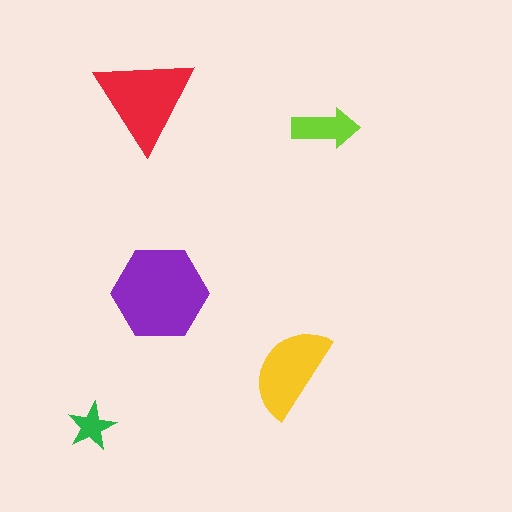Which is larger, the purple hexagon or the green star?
The purple hexagon.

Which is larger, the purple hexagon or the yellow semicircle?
The purple hexagon.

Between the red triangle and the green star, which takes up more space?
The red triangle.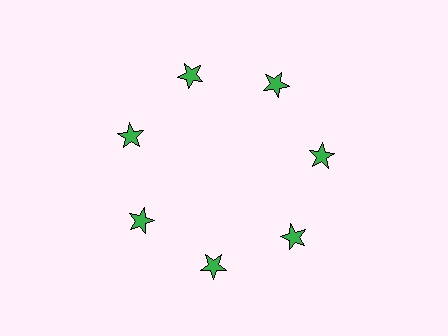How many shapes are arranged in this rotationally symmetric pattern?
There are 7 shapes, arranged in 7 groups of 1.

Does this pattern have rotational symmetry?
Yes, this pattern has 7-fold rotational symmetry. It looks the same after rotating 51 degrees around the center.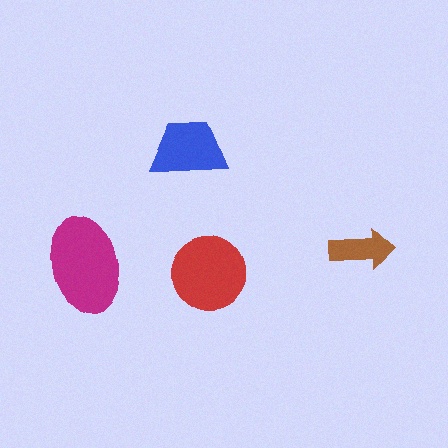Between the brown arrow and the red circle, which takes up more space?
The red circle.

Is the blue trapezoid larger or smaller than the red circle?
Smaller.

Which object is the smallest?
The brown arrow.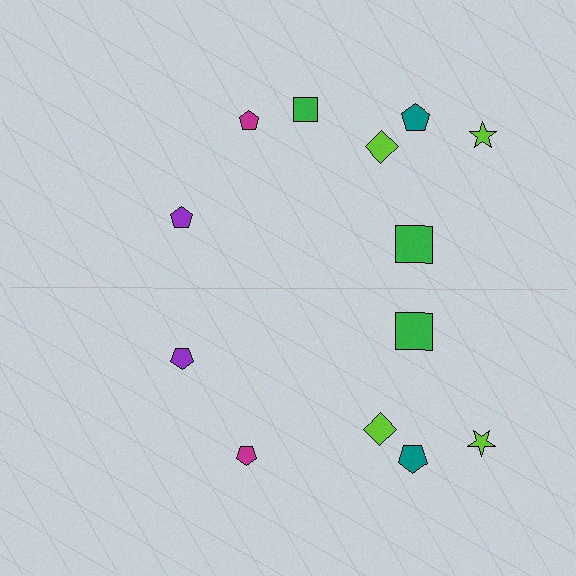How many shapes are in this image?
There are 13 shapes in this image.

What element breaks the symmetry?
A green square is missing from the bottom side.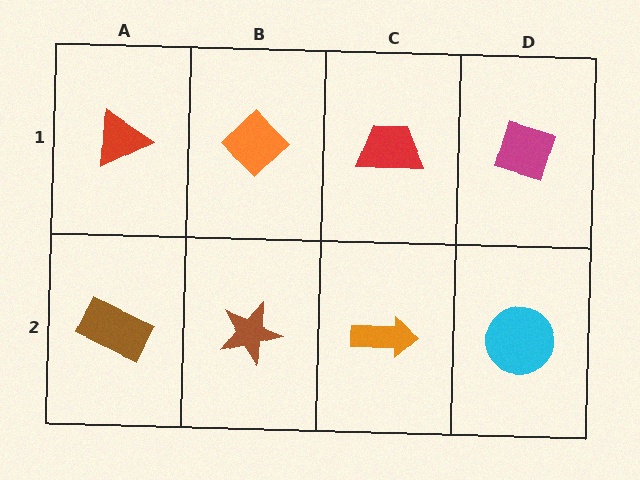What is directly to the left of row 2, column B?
A brown rectangle.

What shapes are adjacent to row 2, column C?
A red trapezoid (row 1, column C), a brown star (row 2, column B), a cyan circle (row 2, column D).